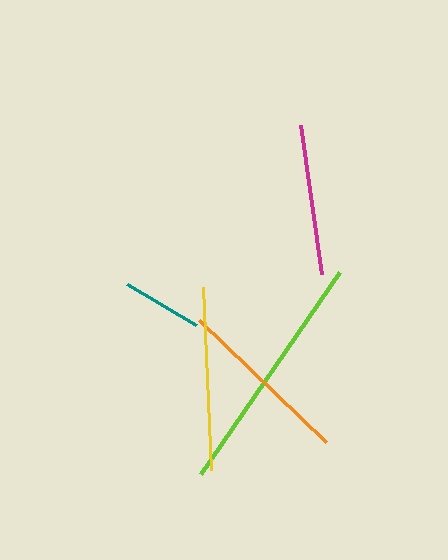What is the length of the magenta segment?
The magenta segment is approximately 150 pixels long.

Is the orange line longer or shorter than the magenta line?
The orange line is longer than the magenta line.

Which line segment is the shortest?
The teal line is the shortest at approximately 80 pixels.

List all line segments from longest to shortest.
From longest to shortest: lime, yellow, orange, magenta, teal.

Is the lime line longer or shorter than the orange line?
The lime line is longer than the orange line.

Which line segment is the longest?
The lime line is the longest at approximately 245 pixels.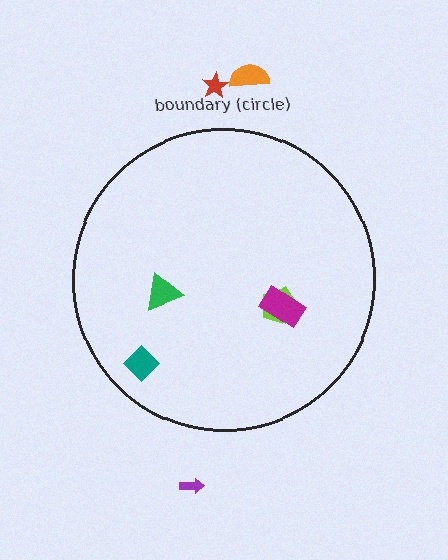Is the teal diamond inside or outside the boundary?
Inside.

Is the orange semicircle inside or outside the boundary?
Outside.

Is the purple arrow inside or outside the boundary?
Outside.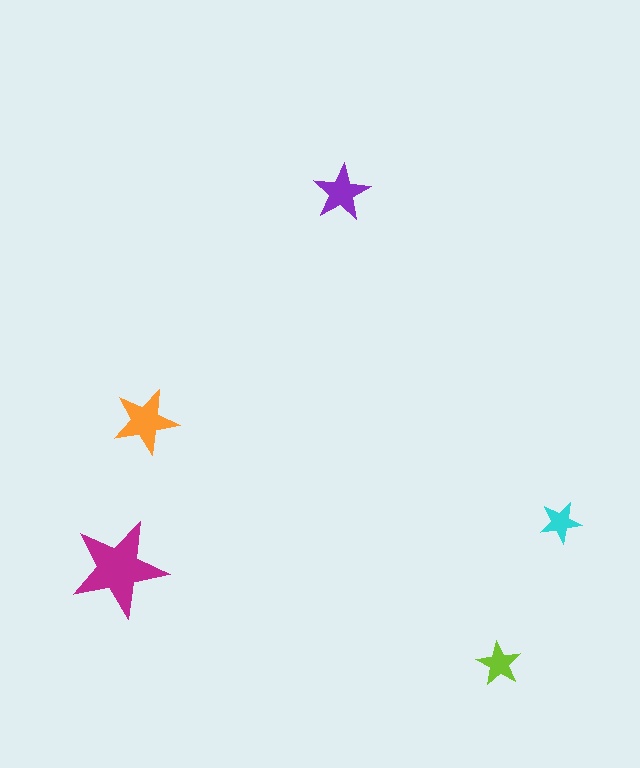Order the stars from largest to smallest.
the magenta one, the orange one, the purple one, the lime one, the cyan one.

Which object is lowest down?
The lime star is bottommost.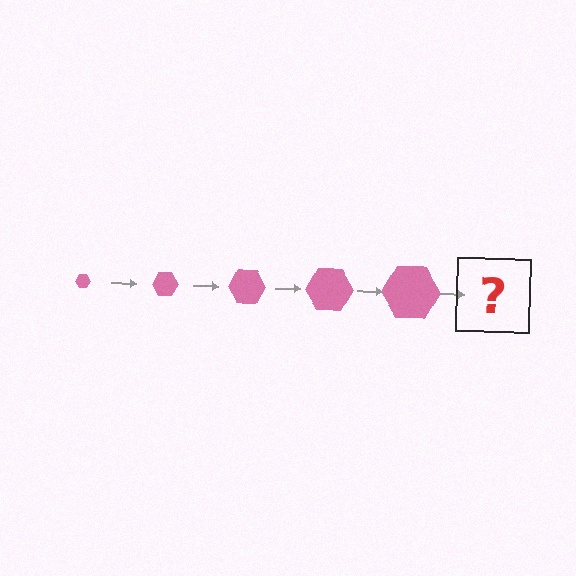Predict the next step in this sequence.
The next step is a pink hexagon, larger than the previous one.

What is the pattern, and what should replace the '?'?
The pattern is that the hexagon gets progressively larger each step. The '?' should be a pink hexagon, larger than the previous one.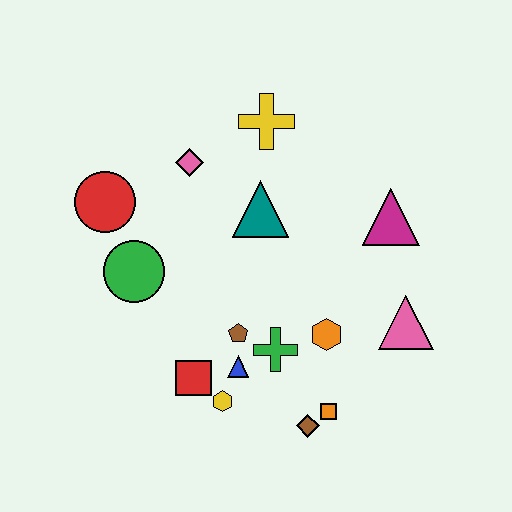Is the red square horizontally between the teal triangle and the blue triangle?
No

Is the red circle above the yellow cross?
No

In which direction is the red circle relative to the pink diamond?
The red circle is to the left of the pink diamond.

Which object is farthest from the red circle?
The pink triangle is farthest from the red circle.